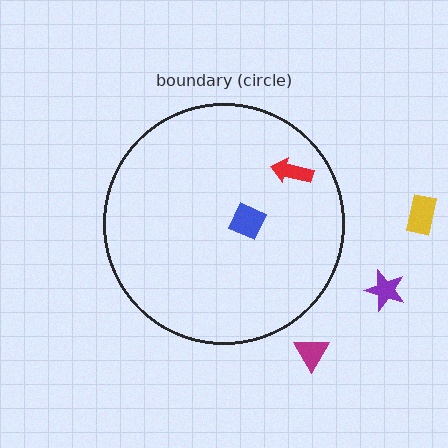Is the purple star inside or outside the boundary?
Outside.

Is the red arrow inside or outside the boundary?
Inside.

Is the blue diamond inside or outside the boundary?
Inside.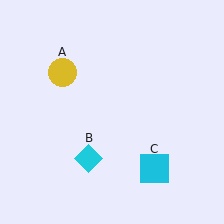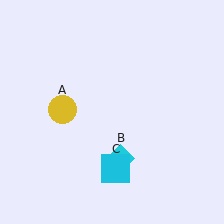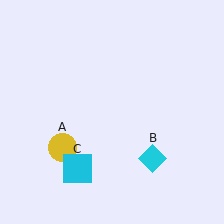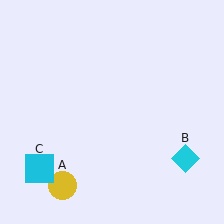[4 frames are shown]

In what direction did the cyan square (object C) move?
The cyan square (object C) moved left.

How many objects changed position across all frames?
3 objects changed position: yellow circle (object A), cyan diamond (object B), cyan square (object C).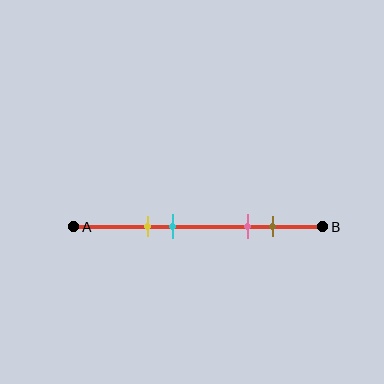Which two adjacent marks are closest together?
The yellow and cyan marks are the closest adjacent pair.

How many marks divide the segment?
There are 4 marks dividing the segment.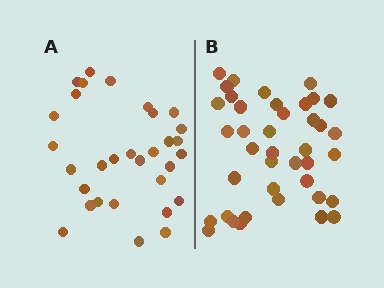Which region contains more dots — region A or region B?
Region B (the right region) has more dots.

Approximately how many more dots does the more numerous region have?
Region B has roughly 8 or so more dots than region A.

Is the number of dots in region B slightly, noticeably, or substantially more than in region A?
Region B has noticeably more, but not dramatically so. The ratio is roughly 1.3 to 1.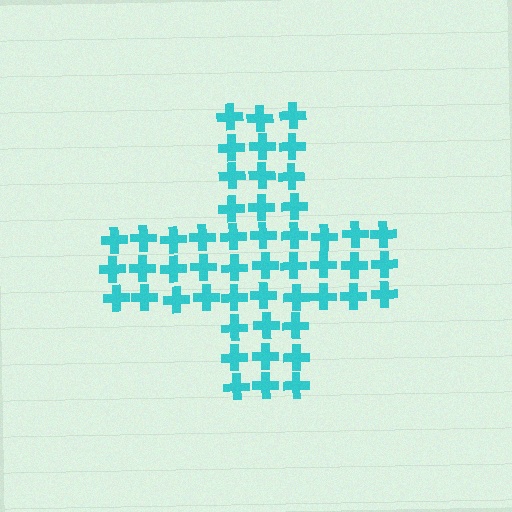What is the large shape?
The large shape is a cross.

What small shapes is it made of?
It is made of small crosses.